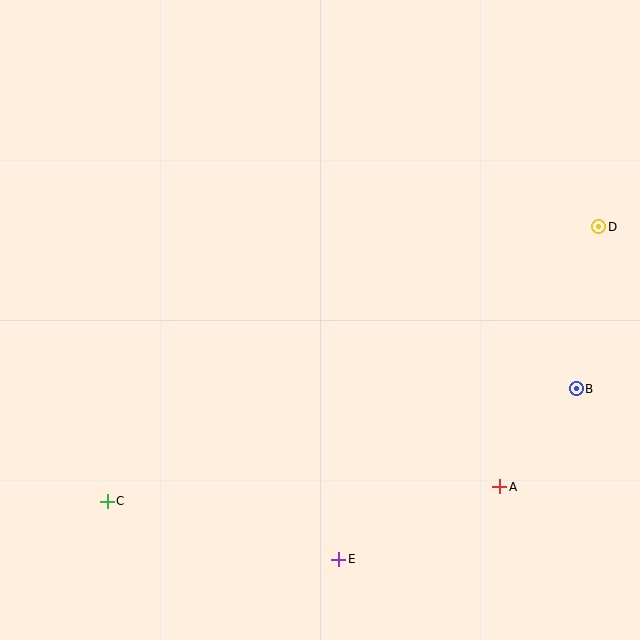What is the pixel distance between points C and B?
The distance between C and B is 482 pixels.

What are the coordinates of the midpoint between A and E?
The midpoint between A and E is at (419, 523).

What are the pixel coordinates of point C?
Point C is at (107, 501).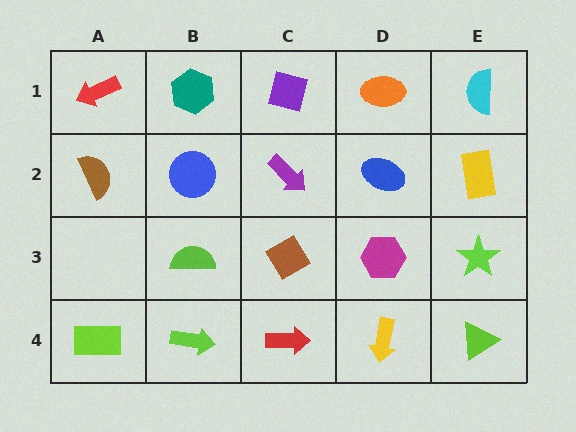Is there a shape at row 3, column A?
No, that cell is empty.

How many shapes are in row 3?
4 shapes.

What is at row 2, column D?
A blue ellipse.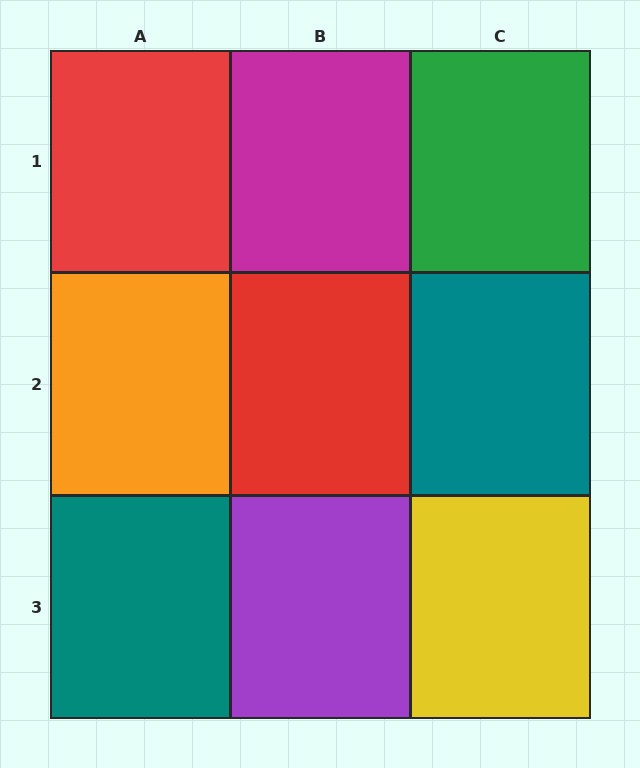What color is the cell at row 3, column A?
Teal.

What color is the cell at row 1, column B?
Magenta.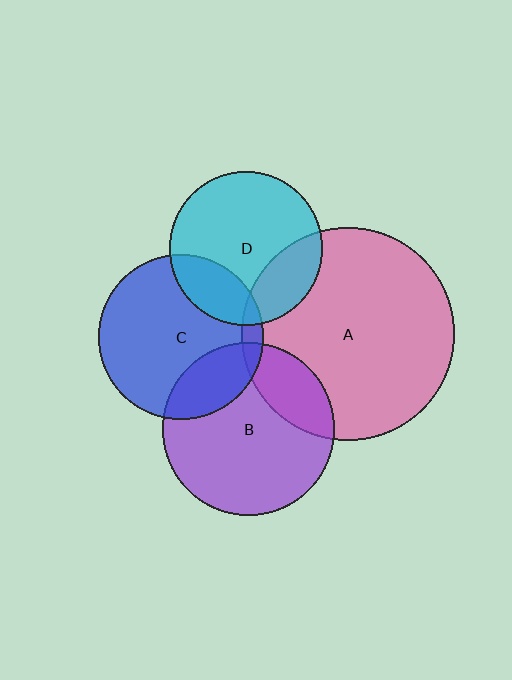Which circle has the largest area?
Circle A (pink).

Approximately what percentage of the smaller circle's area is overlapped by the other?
Approximately 20%.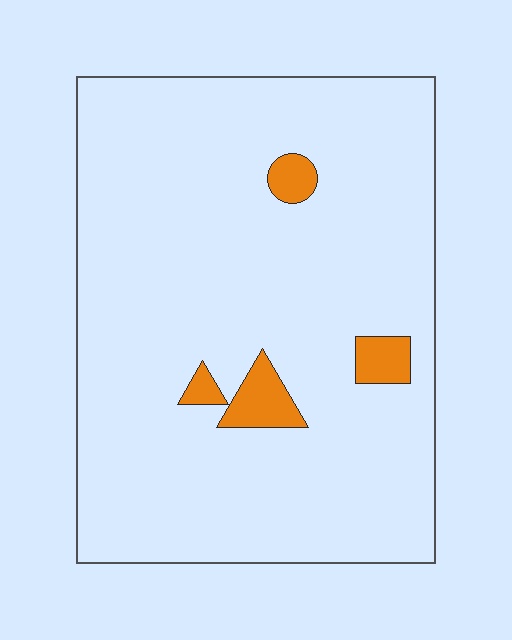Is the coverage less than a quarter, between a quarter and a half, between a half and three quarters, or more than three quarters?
Less than a quarter.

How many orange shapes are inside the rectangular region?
4.